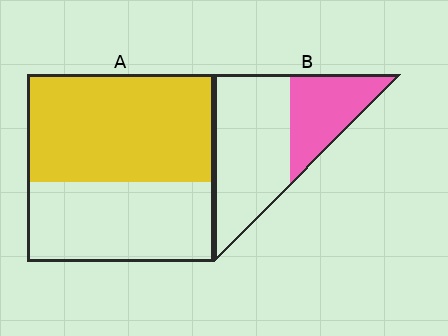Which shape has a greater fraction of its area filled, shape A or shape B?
Shape A.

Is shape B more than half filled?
No.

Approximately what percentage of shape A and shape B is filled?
A is approximately 55% and B is approximately 35%.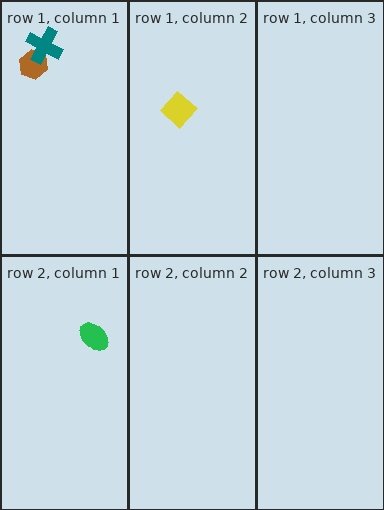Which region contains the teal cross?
The row 1, column 1 region.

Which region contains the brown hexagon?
The row 1, column 1 region.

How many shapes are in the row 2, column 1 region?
1.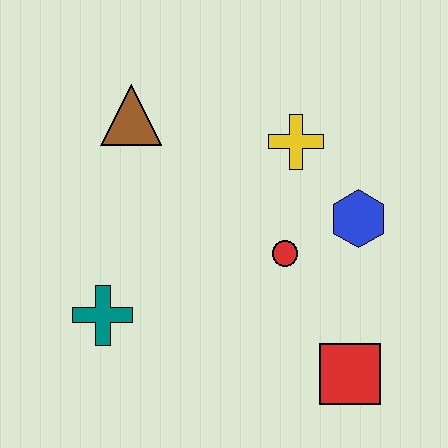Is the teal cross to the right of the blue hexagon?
No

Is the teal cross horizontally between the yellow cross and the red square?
No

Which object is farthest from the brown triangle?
The red square is farthest from the brown triangle.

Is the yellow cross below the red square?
No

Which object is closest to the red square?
The red circle is closest to the red square.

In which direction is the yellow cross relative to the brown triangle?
The yellow cross is to the right of the brown triangle.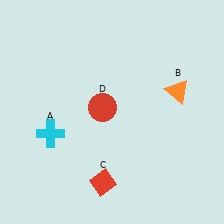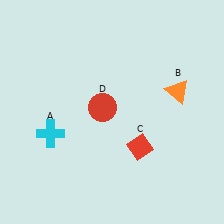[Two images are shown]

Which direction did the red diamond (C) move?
The red diamond (C) moved right.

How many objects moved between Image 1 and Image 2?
1 object moved between the two images.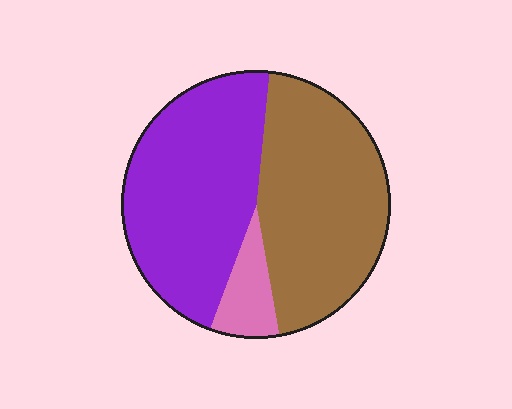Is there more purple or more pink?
Purple.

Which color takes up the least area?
Pink, at roughly 10%.